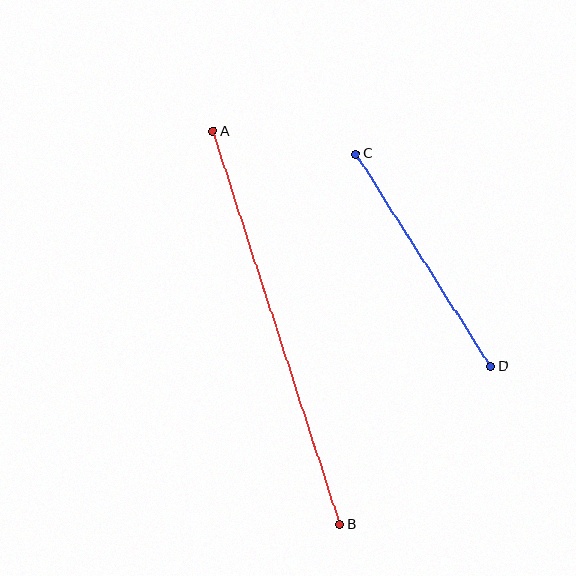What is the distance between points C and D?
The distance is approximately 251 pixels.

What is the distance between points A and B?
The distance is approximately 413 pixels.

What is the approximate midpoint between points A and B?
The midpoint is at approximately (276, 328) pixels.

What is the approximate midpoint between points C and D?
The midpoint is at approximately (423, 260) pixels.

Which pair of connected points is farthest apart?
Points A and B are farthest apart.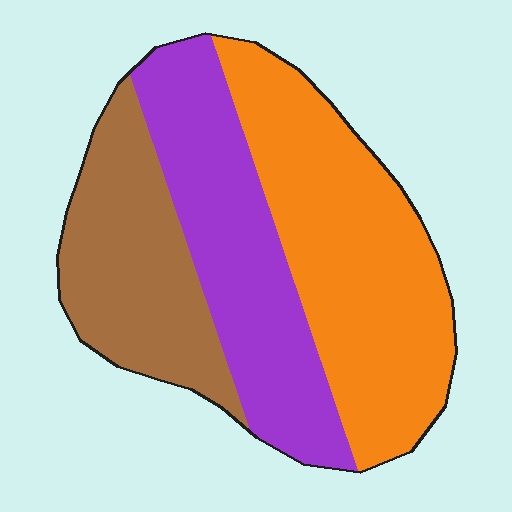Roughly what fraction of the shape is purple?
Purple covers around 30% of the shape.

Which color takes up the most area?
Orange, at roughly 40%.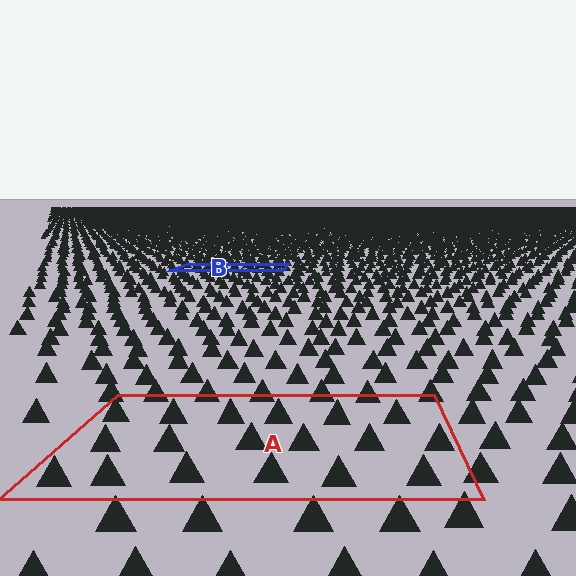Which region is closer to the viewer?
Region A is closer. The texture elements there are larger and more spread out.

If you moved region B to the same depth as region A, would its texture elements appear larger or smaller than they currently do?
They would appear larger. At a closer depth, the same texture elements are projected at a bigger on-screen size.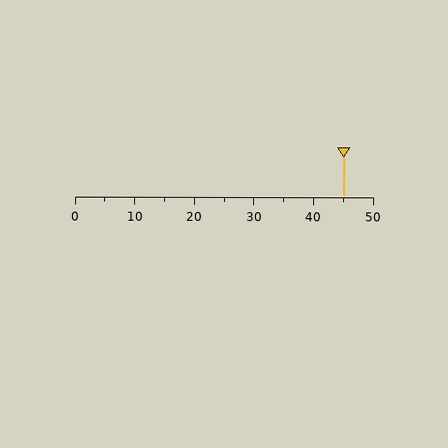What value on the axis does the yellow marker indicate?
The marker indicates approximately 45.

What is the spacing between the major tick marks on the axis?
The major ticks are spaced 10 apart.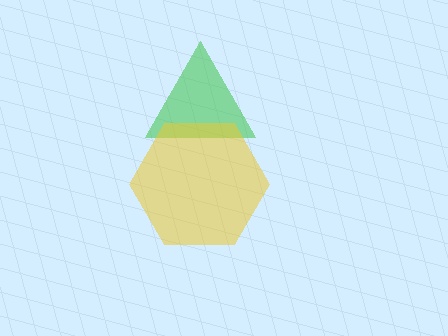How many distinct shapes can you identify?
There are 2 distinct shapes: a green triangle, a yellow hexagon.